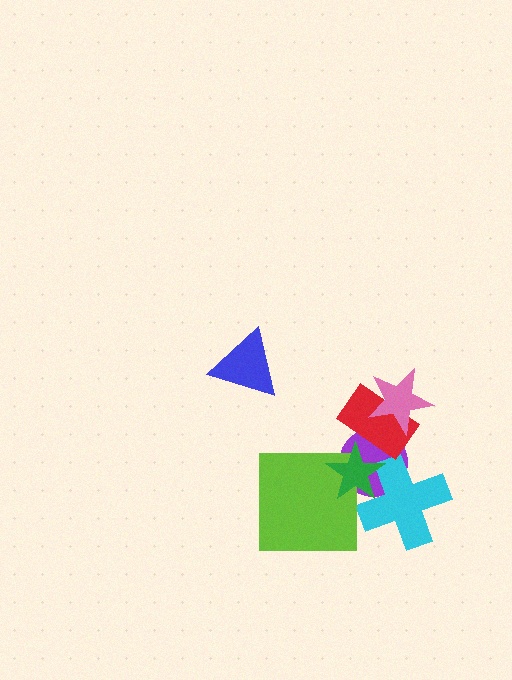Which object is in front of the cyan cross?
The green star is in front of the cyan cross.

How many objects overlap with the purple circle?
3 objects overlap with the purple circle.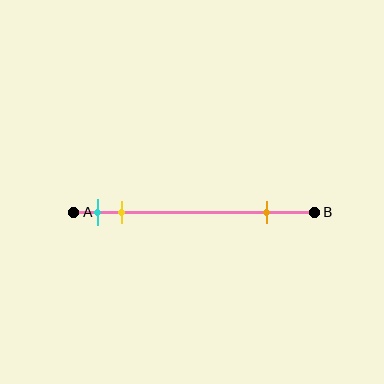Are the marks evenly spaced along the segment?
No, the marks are not evenly spaced.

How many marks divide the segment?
There are 3 marks dividing the segment.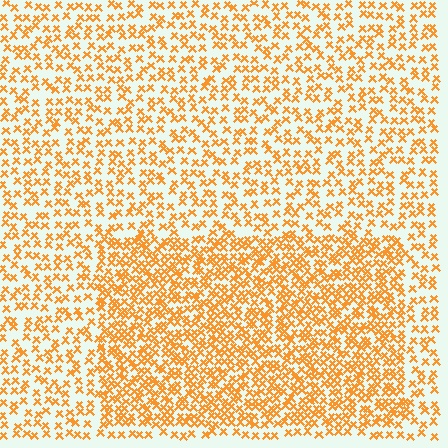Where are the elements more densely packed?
The elements are more densely packed inside the rectangle boundary.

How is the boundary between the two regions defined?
The boundary is defined by a change in element density (approximately 1.9x ratio). All elements are the same color, size, and shape.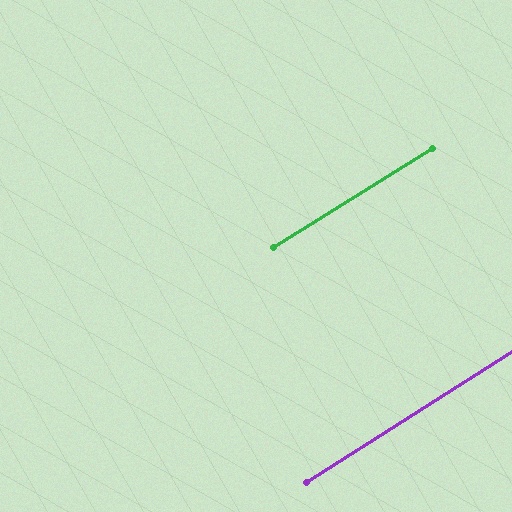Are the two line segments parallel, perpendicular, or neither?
Parallel — their directions differ by only 0.5°.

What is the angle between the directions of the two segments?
Approximately 0 degrees.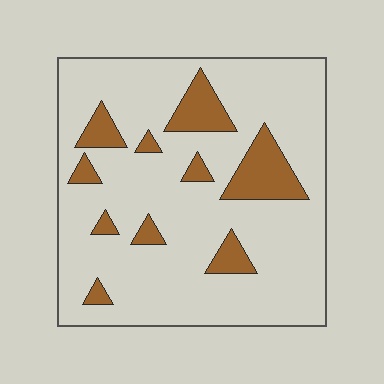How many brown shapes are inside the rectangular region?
10.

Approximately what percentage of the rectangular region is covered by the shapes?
Approximately 15%.